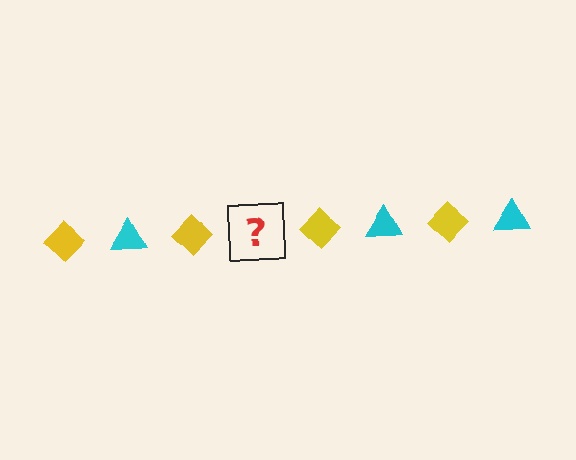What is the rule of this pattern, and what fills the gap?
The rule is that the pattern alternates between yellow diamond and cyan triangle. The gap should be filled with a cyan triangle.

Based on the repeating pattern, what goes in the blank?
The blank should be a cyan triangle.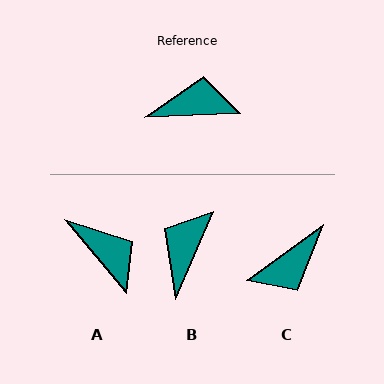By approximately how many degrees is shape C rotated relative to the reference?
Approximately 146 degrees clockwise.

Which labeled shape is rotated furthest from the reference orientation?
C, about 146 degrees away.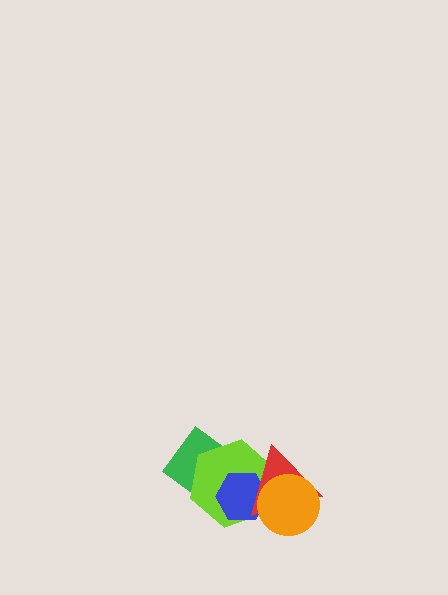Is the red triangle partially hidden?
Yes, it is partially covered by another shape.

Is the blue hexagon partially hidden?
Yes, it is partially covered by another shape.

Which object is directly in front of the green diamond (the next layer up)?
The lime hexagon is directly in front of the green diamond.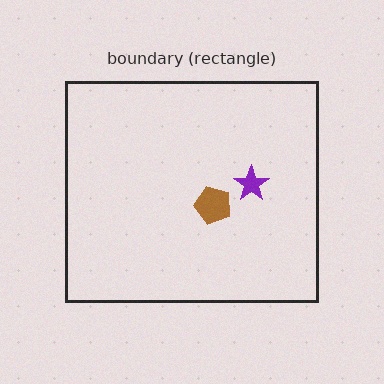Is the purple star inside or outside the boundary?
Inside.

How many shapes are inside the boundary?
2 inside, 0 outside.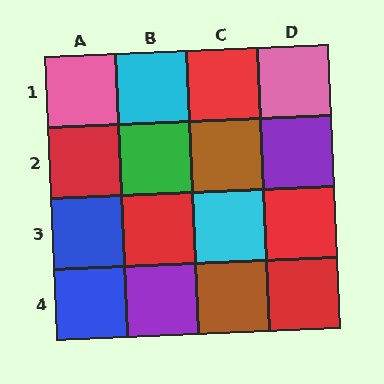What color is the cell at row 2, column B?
Green.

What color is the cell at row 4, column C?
Brown.